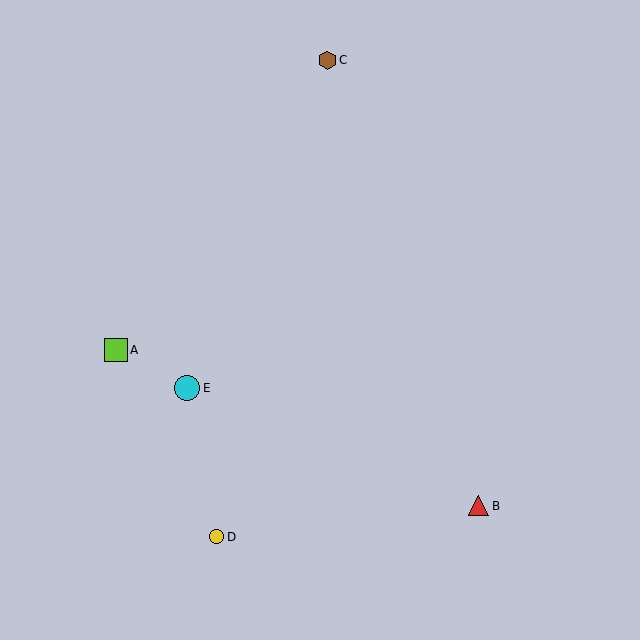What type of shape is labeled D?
Shape D is a yellow circle.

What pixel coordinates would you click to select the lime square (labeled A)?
Click at (116, 350) to select the lime square A.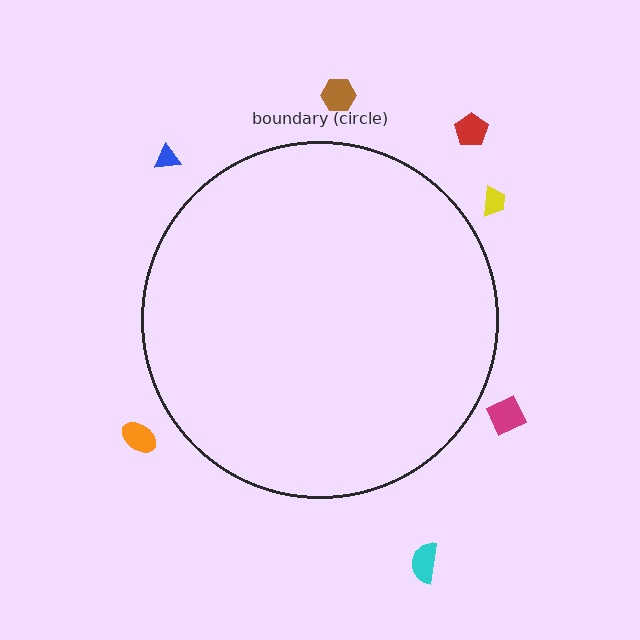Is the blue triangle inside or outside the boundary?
Outside.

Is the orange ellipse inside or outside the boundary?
Outside.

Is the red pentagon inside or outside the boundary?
Outside.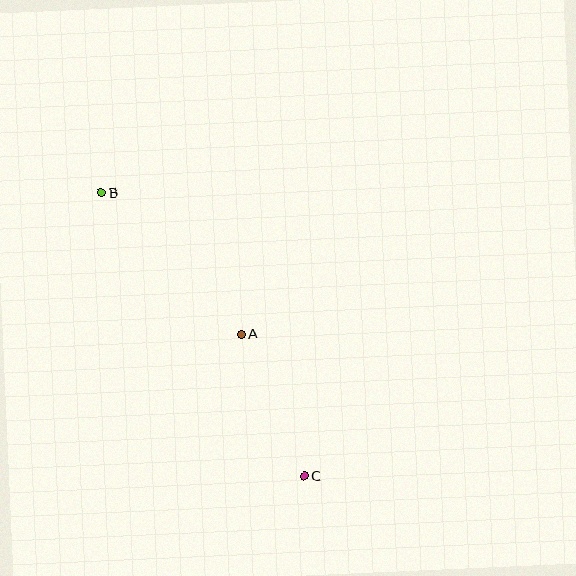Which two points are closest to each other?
Points A and C are closest to each other.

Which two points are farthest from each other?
Points B and C are farthest from each other.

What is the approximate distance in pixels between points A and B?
The distance between A and B is approximately 199 pixels.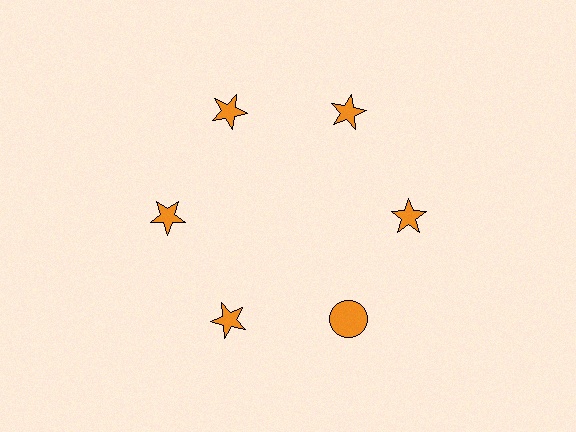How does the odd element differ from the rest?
It has a different shape: circle instead of star.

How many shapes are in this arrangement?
There are 6 shapes arranged in a ring pattern.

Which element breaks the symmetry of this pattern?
The orange circle at roughly the 5 o'clock position breaks the symmetry. All other shapes are orange stars.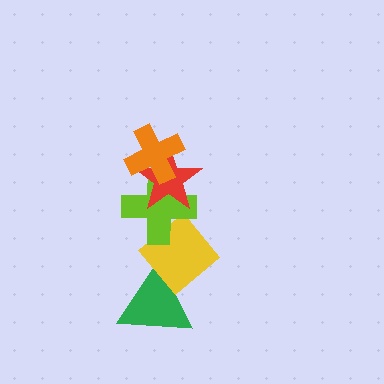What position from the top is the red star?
The red star is 2nd from the top.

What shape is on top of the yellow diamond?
The lime cross is on top of the yellow diamond.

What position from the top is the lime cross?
The lime cross is 3rd from the top.